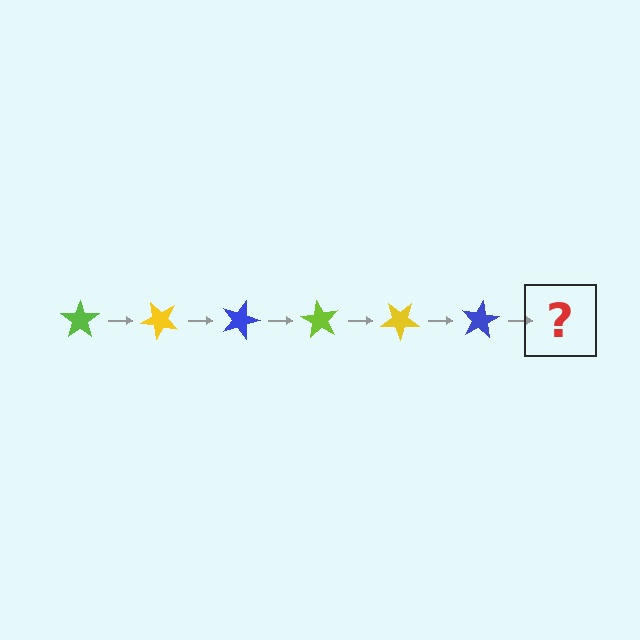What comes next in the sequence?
The next element should be a lime star, rotated 270 degrees from the start.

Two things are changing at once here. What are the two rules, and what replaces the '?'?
The two rules are that it rotates 45 degrees each step and the color cycles through lime, yellow, and blue. The '?' should be a lime star, rotated 270 degrees from the start.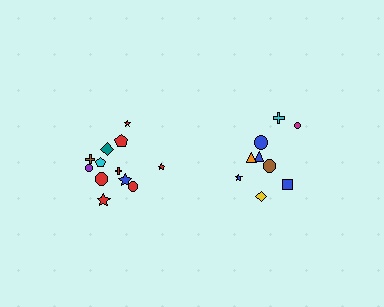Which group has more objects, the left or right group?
The left group.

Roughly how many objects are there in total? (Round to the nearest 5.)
Roughly 20 objects in total.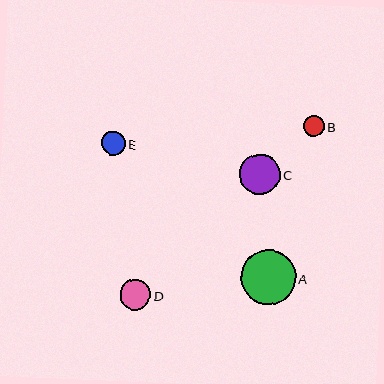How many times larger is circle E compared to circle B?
Circle E is approximately 1.2 times the size of circle B.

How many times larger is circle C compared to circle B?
Circle C is approximately 1.9 times the size of circle B.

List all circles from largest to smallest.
From largest to smallest: A, C, D, E, B.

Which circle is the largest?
Circle A is the largest with a size of approximately 55 pixels.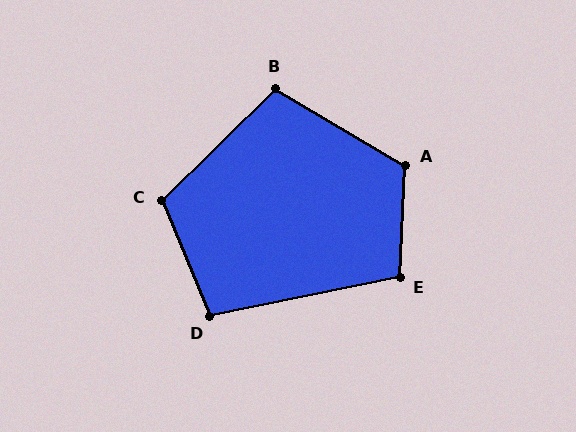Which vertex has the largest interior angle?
A, at approximately 118 degrees.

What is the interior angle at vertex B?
Approximately 105 degrees (obtuse).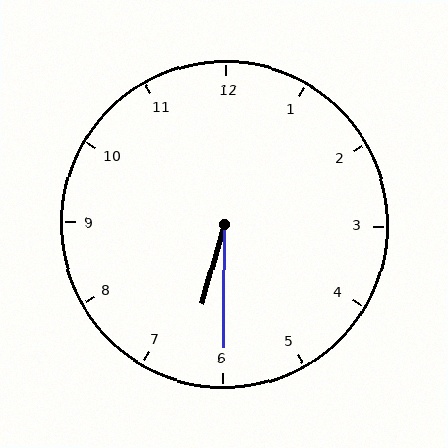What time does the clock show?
6:30.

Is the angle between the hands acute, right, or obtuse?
It is acute.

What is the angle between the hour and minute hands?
Approximately 15 degrees.